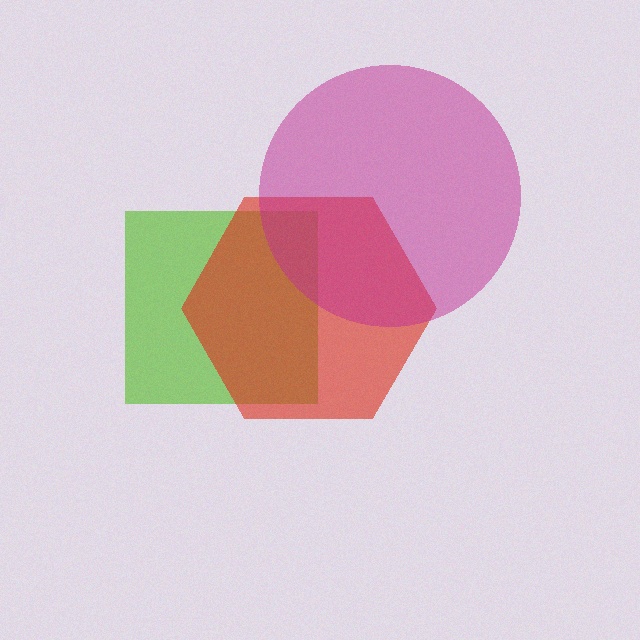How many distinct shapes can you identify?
There are 3 distinct shapes: a lime square, a red hexagon, a magenta circle.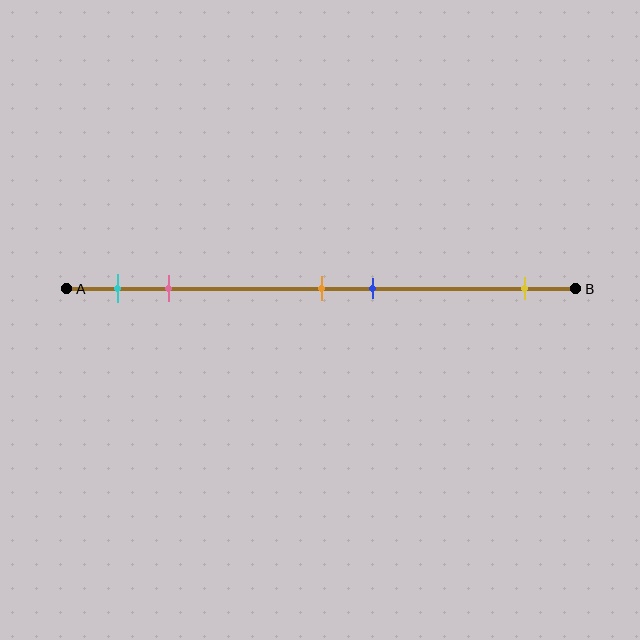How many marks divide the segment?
There are 5 marks dividing the segment.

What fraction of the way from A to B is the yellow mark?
The yellow mark is approximately 90% (0.9) of the way from A to B.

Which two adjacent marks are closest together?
The orange and blue marks are the closest adjacent pair.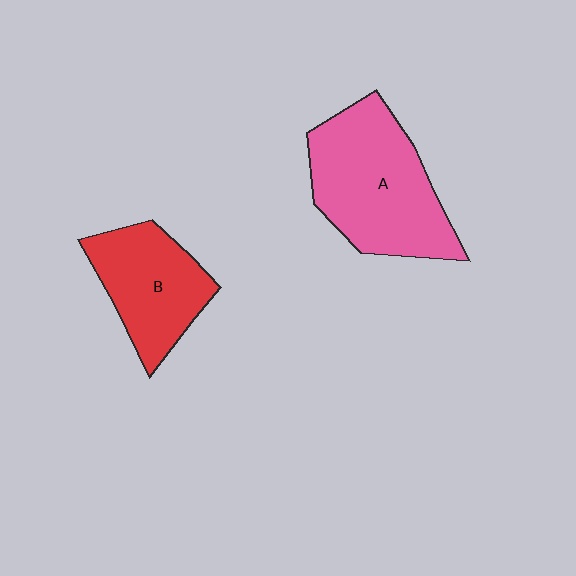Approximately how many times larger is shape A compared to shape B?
Approximately 1.5 times.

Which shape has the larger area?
Shape A (pink).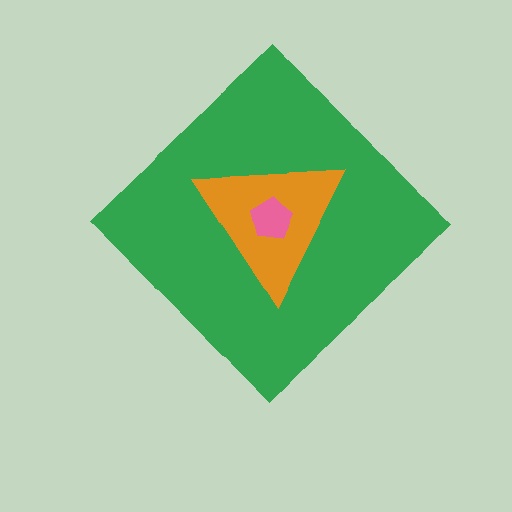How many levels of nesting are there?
3.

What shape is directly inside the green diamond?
The orange triangle.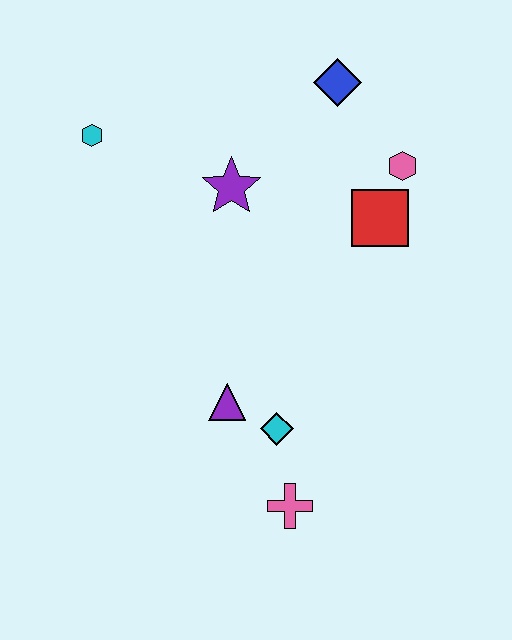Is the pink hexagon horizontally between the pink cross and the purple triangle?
No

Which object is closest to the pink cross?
The cyan diamond is closest to the pink cross.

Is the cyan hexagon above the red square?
Yes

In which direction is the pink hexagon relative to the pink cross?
The pink hexagon is above the pink cross.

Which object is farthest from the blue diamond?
The pink cross is farthest from the blue diamond.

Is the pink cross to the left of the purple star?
No